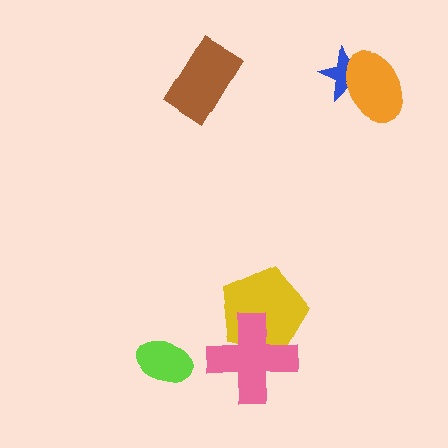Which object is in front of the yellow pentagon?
The pink cross is in front of the yellow pentagon.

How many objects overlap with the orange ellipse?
1 object overlaps with the orange ellipse.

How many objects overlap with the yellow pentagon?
1 object overlaps with the yellow pentagon.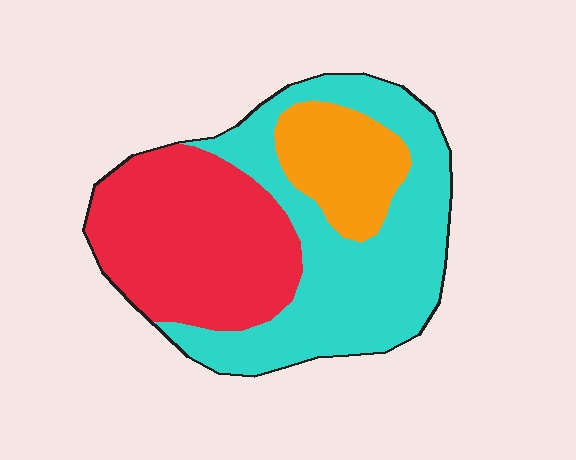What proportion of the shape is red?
Red covers 37% of the shape.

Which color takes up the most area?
Cyan, at roughly 45%.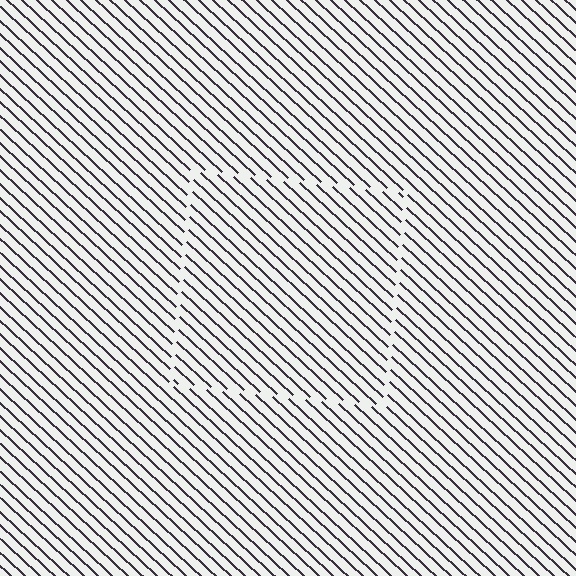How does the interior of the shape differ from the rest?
The interior of the shape contains the same grating, shifted by half a period — the contour is defined by the phase discontinuity where line-ends from the inner and outer gratings abut.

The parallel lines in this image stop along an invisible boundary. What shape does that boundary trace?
An illusory square. The interior of the shape contains the same grating, shifted by half a period — the contour is defined by the phase discontinuity where line-ends from the inner and outer gratings abut.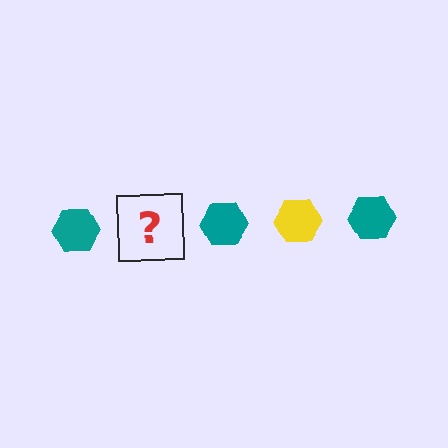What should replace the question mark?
The question mark should be replaced with a yellow hexagon.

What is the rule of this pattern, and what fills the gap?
The rule is that the pattern cycles through teal, yellow hexagons. The gap should be filled with a yellow hexagon.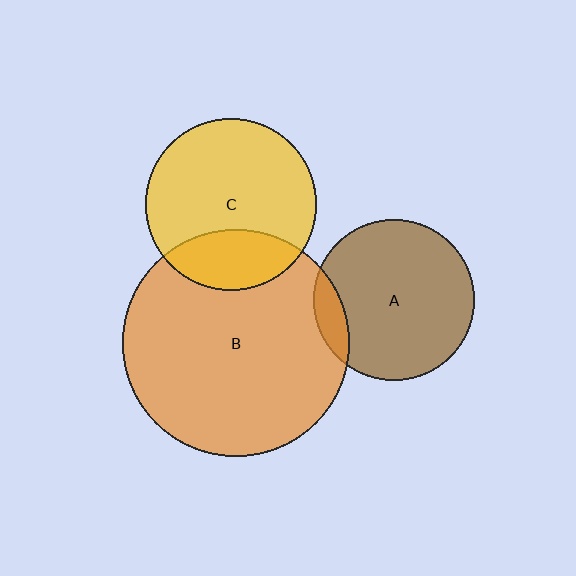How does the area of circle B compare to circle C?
Approximately 1.8 times.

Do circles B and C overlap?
Yes.